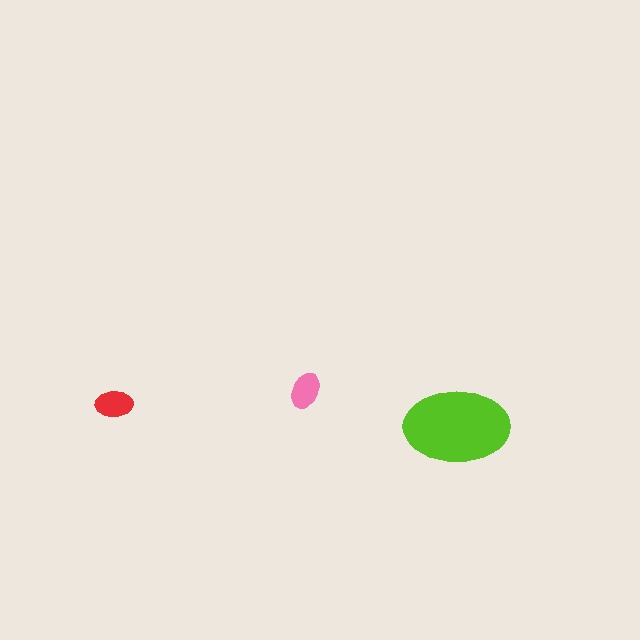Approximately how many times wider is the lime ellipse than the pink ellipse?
About 3 times wider.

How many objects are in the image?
There are 3 objects in the image.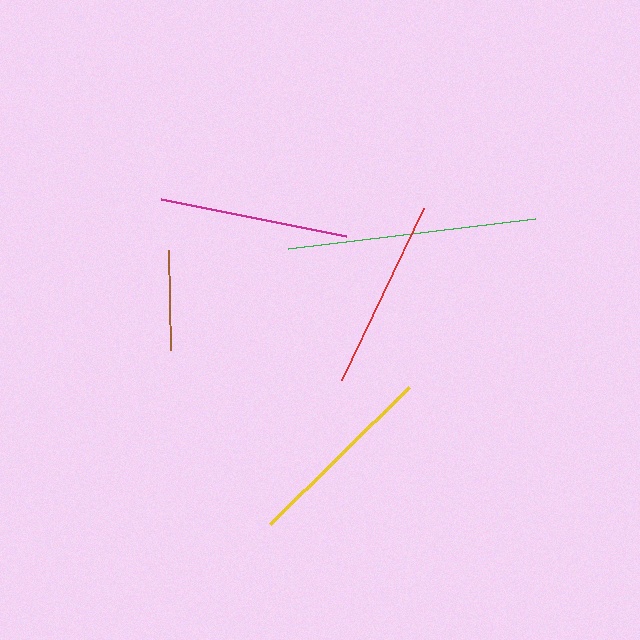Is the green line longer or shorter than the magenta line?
The green line is longer than the magenta line.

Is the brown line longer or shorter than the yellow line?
The yellow line is longer than the brown line.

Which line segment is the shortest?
The brown line is the shortest at approximately 100 pixels.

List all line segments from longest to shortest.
From longest to shortest: green, yellow, red, magenta, brown.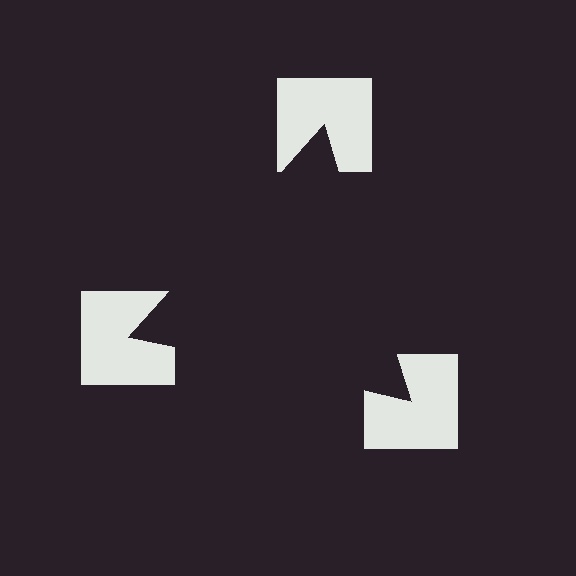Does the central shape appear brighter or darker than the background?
It typically appears slightly darker than the background, even though no actual brightness change is drawn.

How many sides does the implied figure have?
3 sides.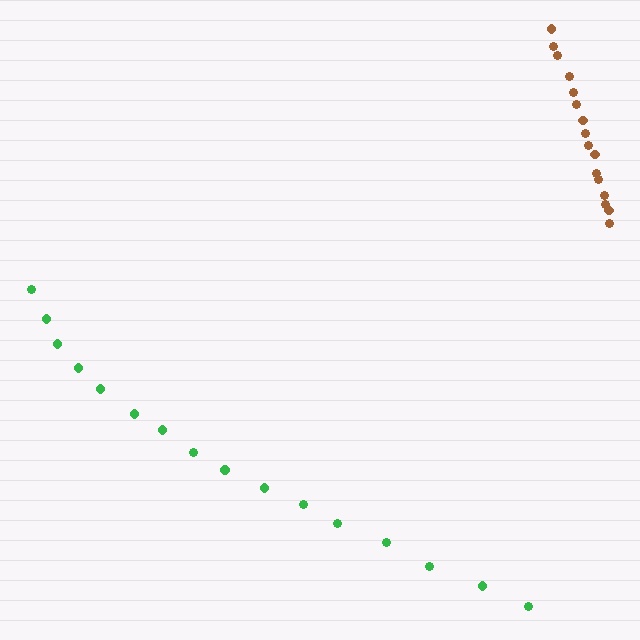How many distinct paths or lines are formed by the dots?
There are 2 distinct paths.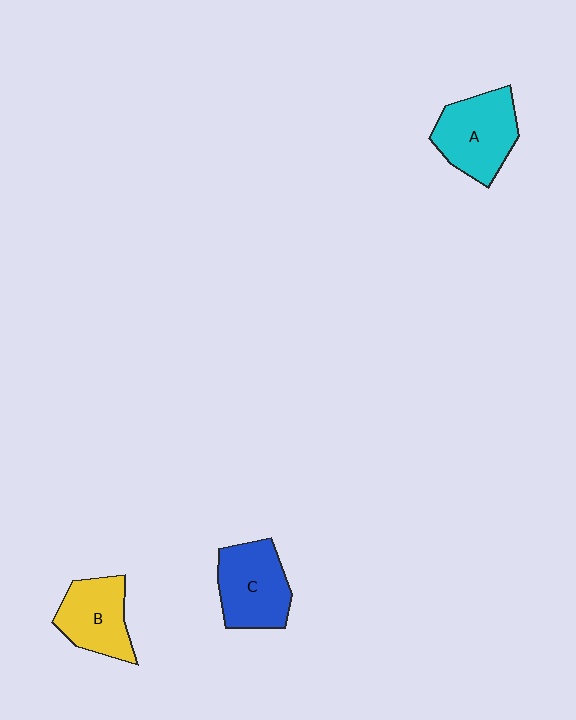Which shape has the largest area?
Shape A (cyan).